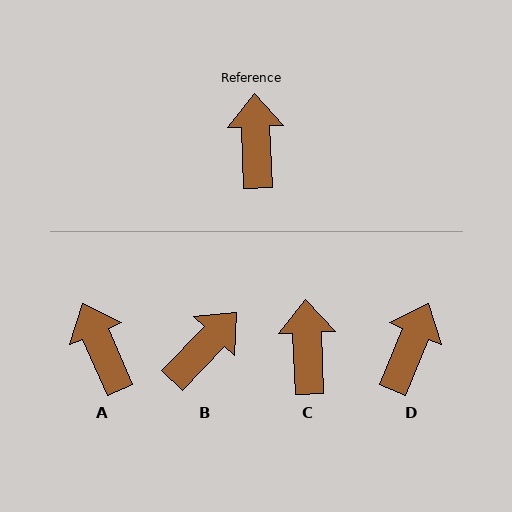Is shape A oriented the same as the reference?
No, it is off by about 21 degrees.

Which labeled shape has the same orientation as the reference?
C.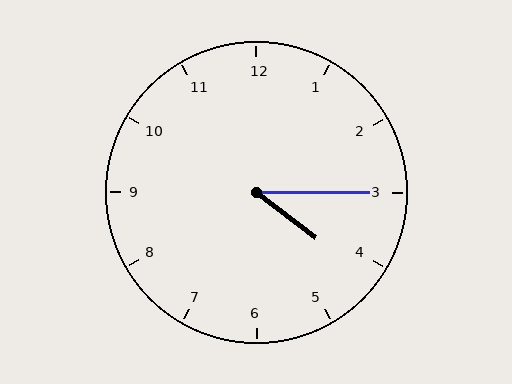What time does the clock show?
4:15.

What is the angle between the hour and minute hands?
Approximately 38 degrees.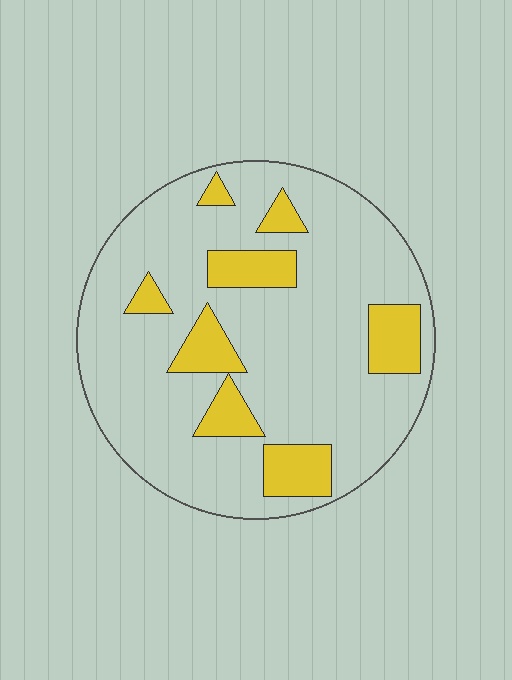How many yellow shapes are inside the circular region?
8.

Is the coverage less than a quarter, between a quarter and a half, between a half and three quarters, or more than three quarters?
Less than a quarter.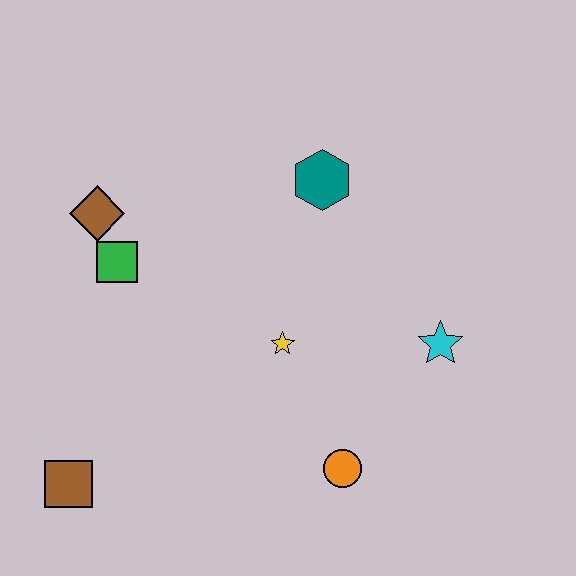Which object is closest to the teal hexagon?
The yellow star is closest to the teal hexagon.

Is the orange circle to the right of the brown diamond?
Yes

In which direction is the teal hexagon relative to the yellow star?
The teal hexagon is above the yellow star.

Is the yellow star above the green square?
No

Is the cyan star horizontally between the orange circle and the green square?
No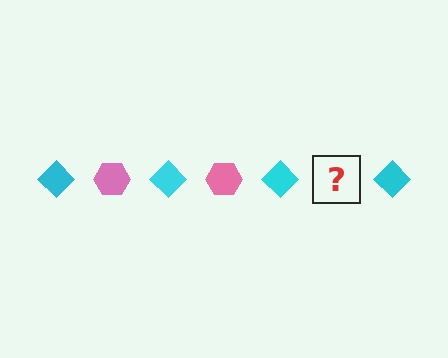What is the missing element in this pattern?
The missing element is a pink hexagon.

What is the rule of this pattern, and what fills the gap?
The rule is that the pattern alternates between cyan diamond and pink hexagon. The gap should be filled with a pink hexagon.